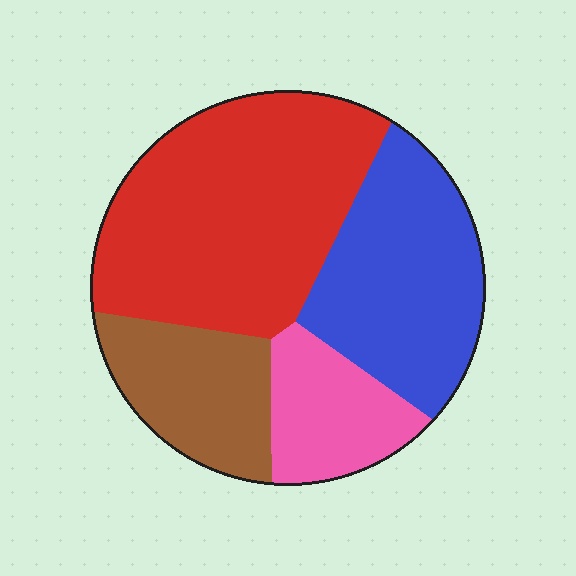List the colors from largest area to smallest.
From largest to smallest: red, blue, brown, pink.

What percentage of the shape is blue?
Blue covers about 25% of the shape.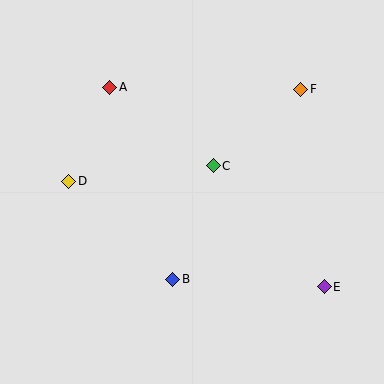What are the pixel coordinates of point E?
Point E is at (324, 287).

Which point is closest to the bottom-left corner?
Point B is closest to the bottom-left corner.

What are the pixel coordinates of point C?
Point C is at (213, 166).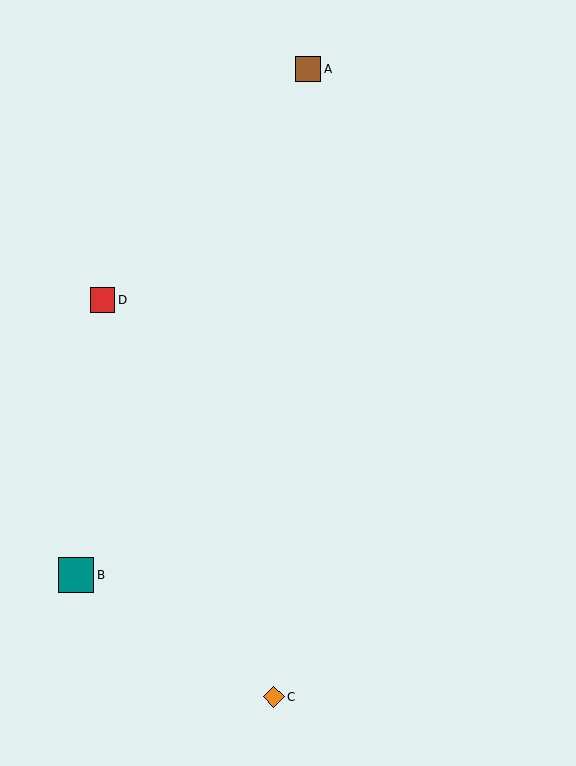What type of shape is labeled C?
Shape C is an orange diamond.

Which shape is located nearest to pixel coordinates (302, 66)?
The brown square (labeled A) at (308, 69) is nearest to that location.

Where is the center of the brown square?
The center of the brown square is at (308, 69).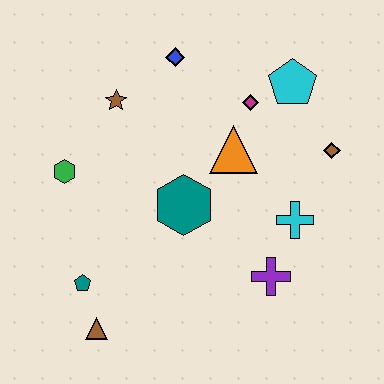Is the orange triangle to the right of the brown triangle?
Yes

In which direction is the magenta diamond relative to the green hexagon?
The magenta diamond is to the right of the green hexagon.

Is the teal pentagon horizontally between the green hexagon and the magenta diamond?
Yes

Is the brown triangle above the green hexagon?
No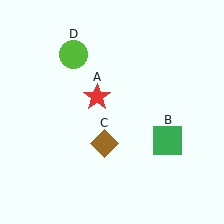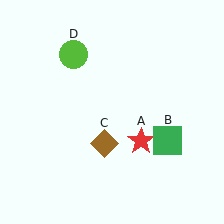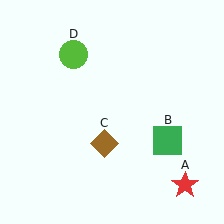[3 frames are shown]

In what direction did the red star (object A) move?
The red star (object A) moved down and to the right.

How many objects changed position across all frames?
1 object changed position: red star (object A).